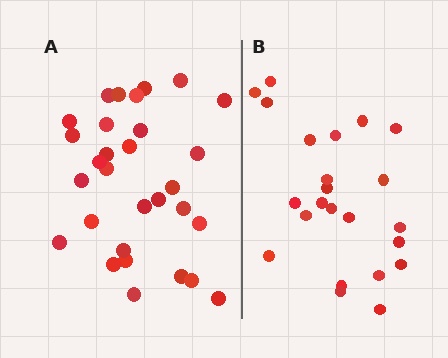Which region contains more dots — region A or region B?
Region A (the left region) has more dots.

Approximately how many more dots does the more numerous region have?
Region A has roughly 8 or so more dots than region B.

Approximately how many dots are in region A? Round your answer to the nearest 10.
About 30 dots.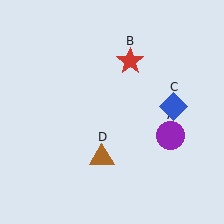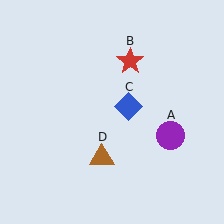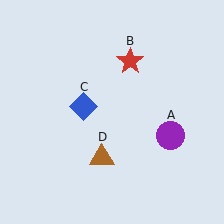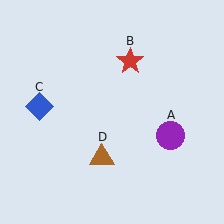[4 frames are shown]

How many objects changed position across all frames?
1 object changed position: blue diamond (object C).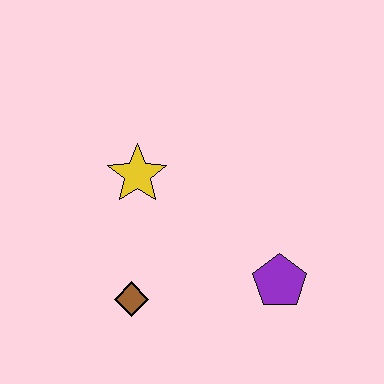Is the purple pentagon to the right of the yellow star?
Yes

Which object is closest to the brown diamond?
The yellow star is closest to the brown diamond.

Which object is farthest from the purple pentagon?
The yellow star is farthest from the purple pentagon.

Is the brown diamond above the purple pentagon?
No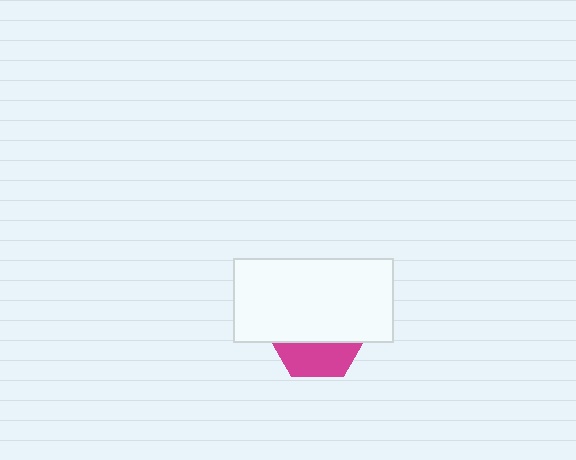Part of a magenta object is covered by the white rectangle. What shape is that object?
It is a hexagon.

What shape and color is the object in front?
The object in front is a white rectangle.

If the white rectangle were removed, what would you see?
You would see the complete magenta hexagon.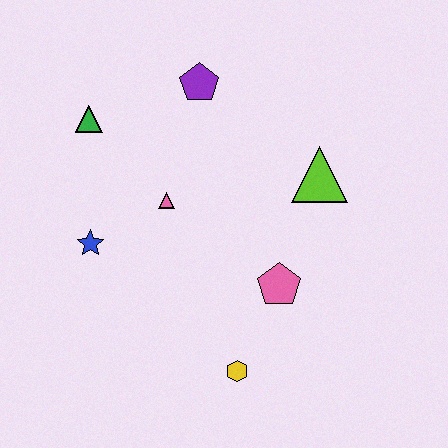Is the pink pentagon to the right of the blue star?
Yes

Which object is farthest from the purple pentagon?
The yellow hexagon is farthest from the purple pentagon.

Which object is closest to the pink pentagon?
The yellow hexagon is closest to the pink pentagon.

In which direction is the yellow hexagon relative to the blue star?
The yellow hexagon is to the right of the blue star.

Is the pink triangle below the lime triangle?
Yes